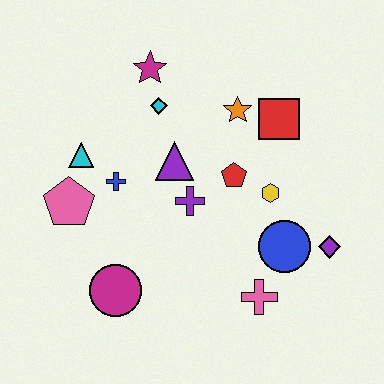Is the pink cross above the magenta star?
No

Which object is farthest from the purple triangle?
The purple diamond is farthest from the purple triangle.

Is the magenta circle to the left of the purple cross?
Yes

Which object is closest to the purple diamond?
The blue circle is closest to the purple diamond.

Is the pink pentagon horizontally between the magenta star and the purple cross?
No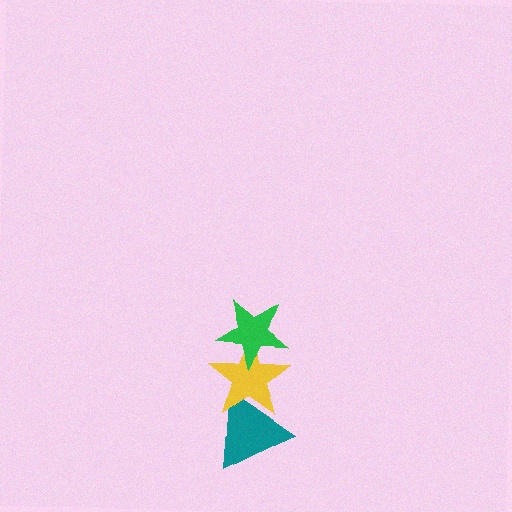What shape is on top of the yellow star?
The green star is on top of the yellow star.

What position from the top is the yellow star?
The yellow star is 2nd from the top.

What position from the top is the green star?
The green star is 1st from the top.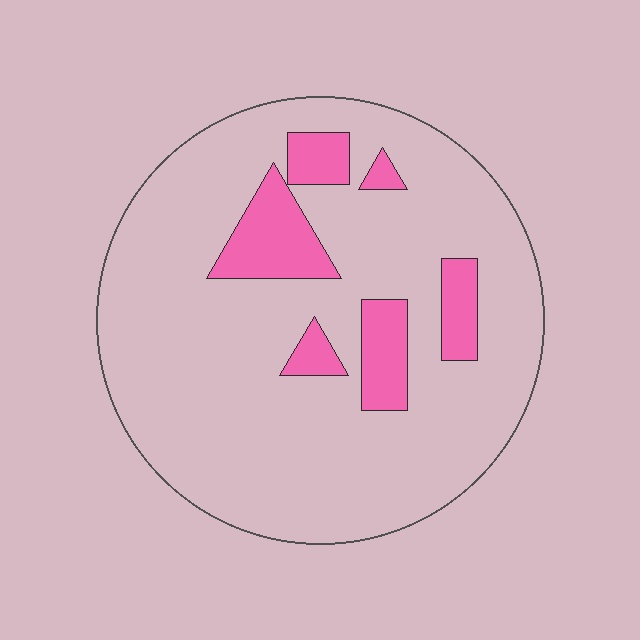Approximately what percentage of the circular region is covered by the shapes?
Approximately 15%.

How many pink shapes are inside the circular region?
6.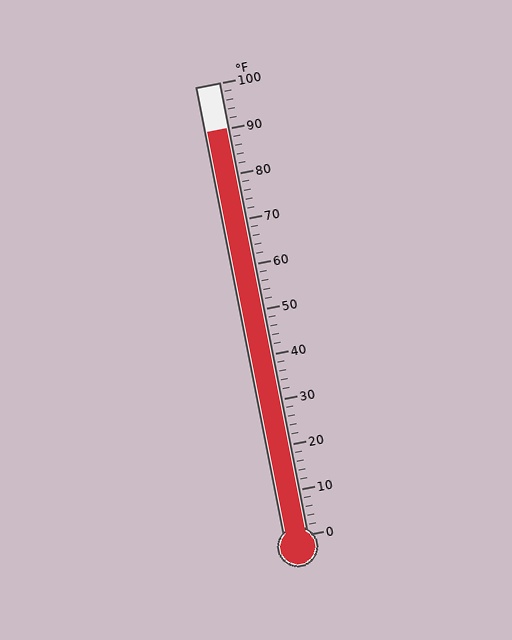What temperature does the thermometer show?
The thermometer shows approximately 90°F.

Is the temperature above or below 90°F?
The temperature is at 90°F.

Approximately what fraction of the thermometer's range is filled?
The thermometer is filled to approximately 90% of its range.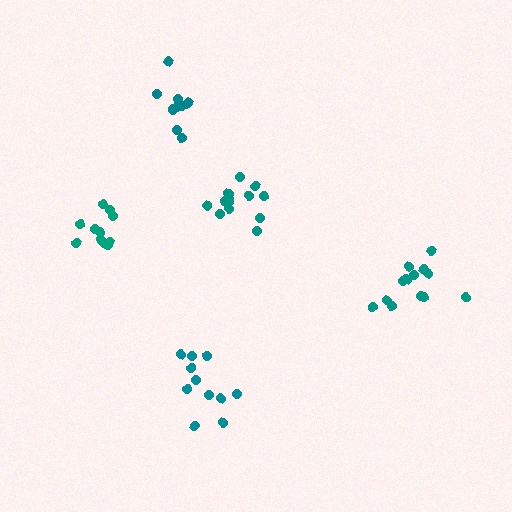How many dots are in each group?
Group 1: 13 dots, Group 2: 11 dots, Group 3: 14 dots, Group 4: 10 dots, Group 5: 11 dots (59 total).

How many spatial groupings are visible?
There are 5 spatial groupings.